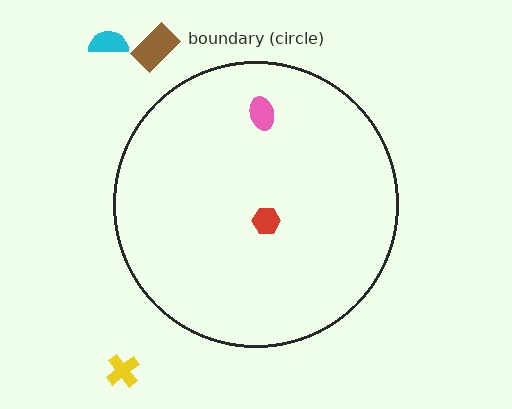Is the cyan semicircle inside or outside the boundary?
Outside.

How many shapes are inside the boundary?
2 inside, 3 outside.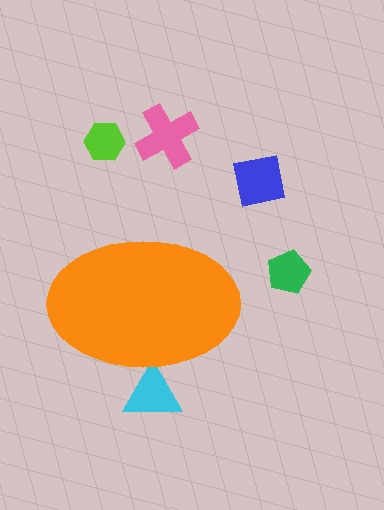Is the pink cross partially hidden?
No, the pink cross is fully visible.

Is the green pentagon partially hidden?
No, the green pentagon is fully visible.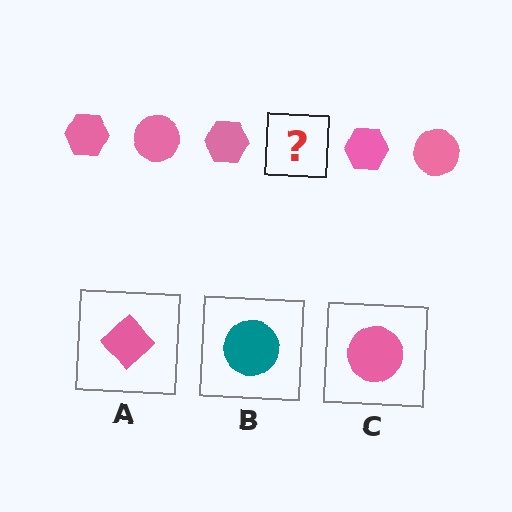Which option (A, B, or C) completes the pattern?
C.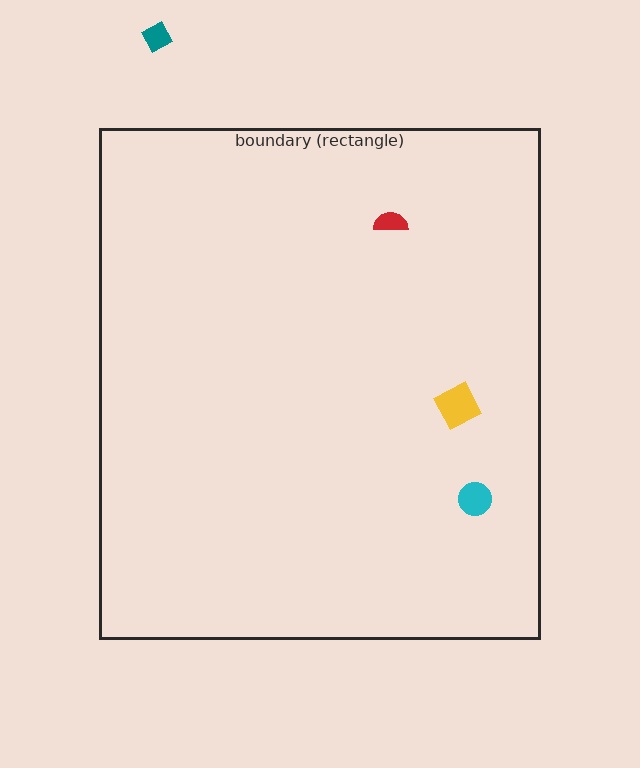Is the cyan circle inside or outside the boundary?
Inside.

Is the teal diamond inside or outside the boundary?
Outside.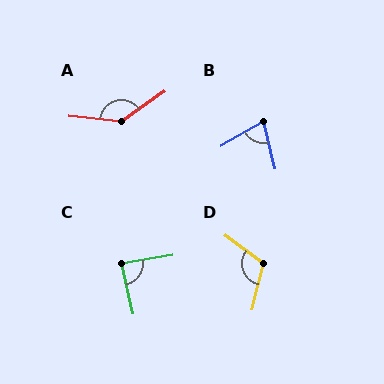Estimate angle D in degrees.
Approximately 113 degrees.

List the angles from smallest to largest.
B (73°), C (87°), D (113°), A (139°).